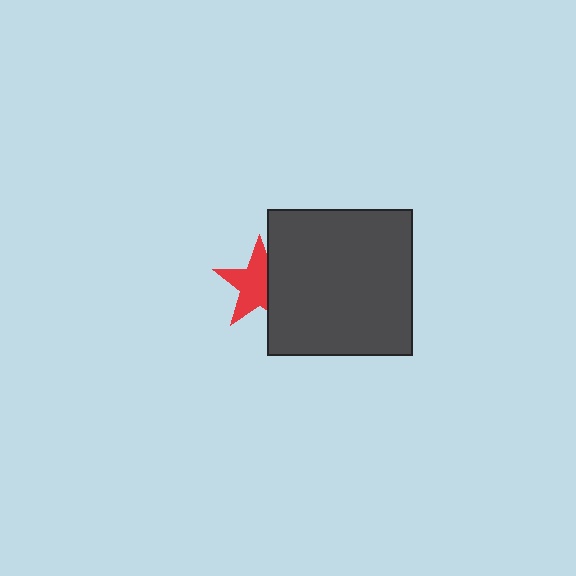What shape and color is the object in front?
The object in front is a dark gray square.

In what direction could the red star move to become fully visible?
The red star could move left. That would shift it out from behind the dark gray square entirely.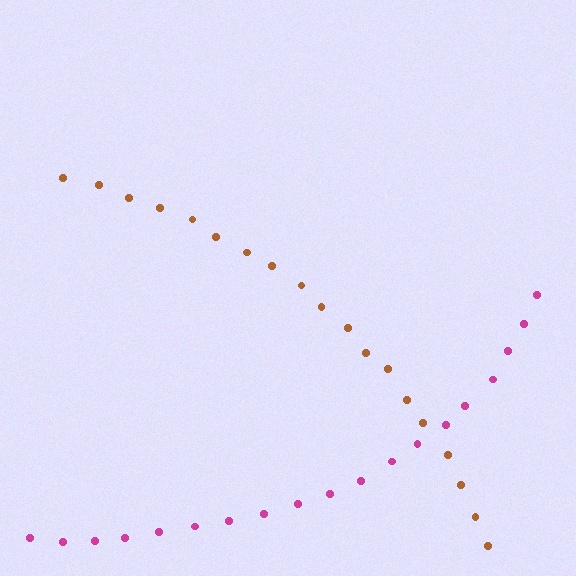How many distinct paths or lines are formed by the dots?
There are 2 distinct paths.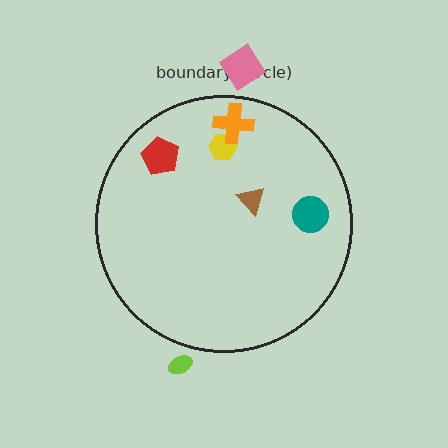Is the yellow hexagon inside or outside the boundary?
Inside.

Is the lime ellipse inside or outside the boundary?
Outside.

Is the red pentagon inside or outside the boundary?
Inside.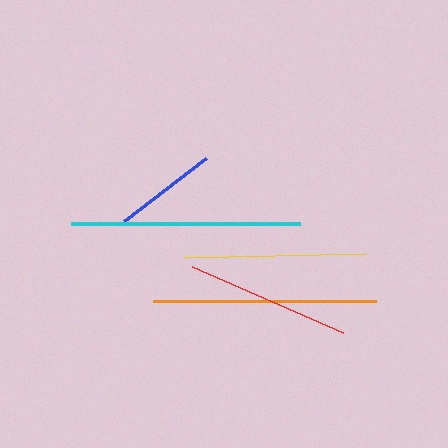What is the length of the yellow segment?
The yellow segment is approximately 180 pixels long.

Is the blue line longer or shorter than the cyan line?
The cyan line is longer than the blue line.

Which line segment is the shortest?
The blue line is the shortest at approximately 104 pixels.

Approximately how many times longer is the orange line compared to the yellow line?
The orange line is approximately 1.2 times the length of the yellow line.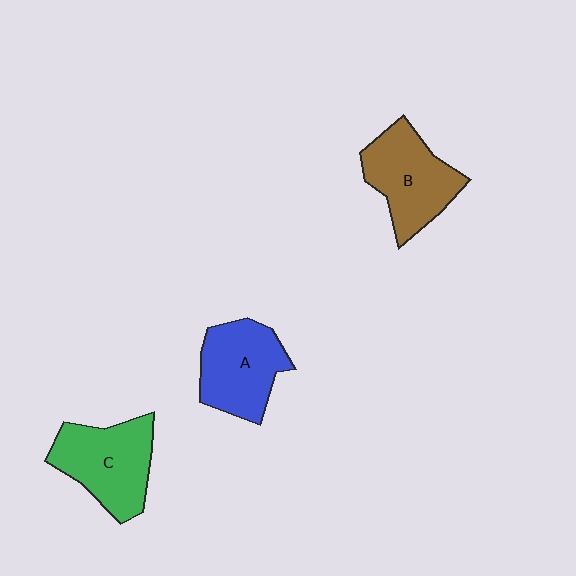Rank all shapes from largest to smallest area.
From largest to smallest: C (green), B (brown), A (blue).